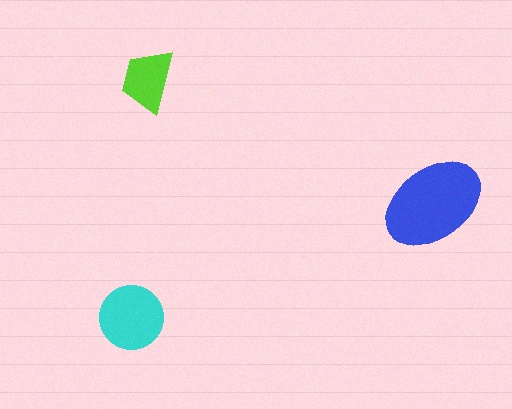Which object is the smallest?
The lime trapezoid.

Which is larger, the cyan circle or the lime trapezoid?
The cyan circle.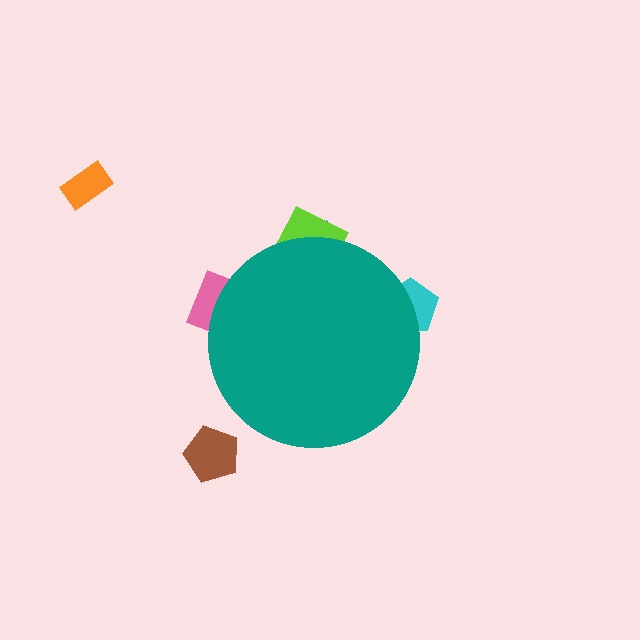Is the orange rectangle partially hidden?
No, the orange rectangle is fully visible.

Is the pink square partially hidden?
Yes, the pink square is partially hidden behind the teal circle.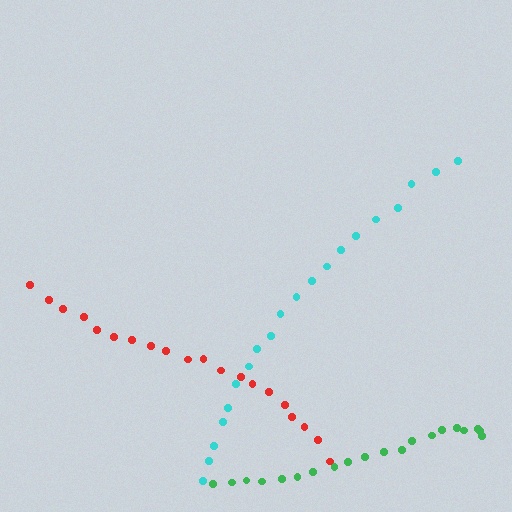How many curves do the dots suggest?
There are 3 distinct paths.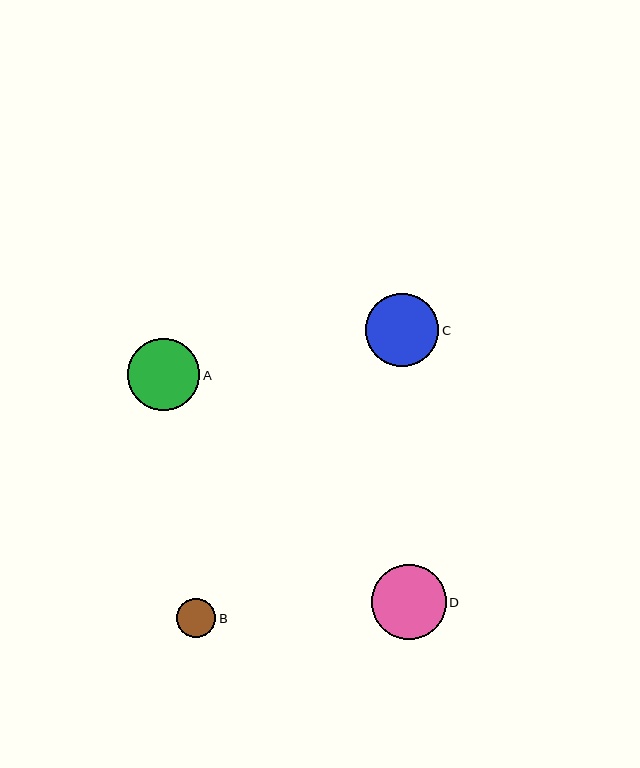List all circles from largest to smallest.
From largest to smallest: D, C, A, B.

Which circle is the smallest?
Circle B is the smallest with a size of approximately 39 pixels.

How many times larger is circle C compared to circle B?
Circle C is approximately 1.9 times the size of circle B.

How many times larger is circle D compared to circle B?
Circle D is approximately 1.9 times the size of circle B.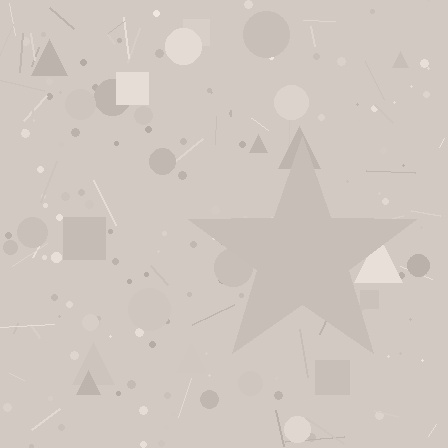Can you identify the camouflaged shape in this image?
The camouflaged shape is a star.